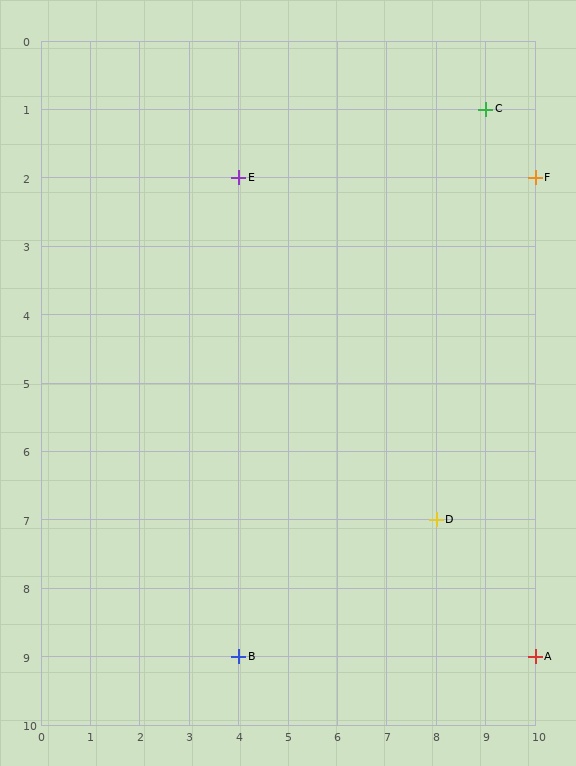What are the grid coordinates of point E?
Point E is at grid coordinates (4, 2).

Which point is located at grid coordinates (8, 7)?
Point D is at (8, 7).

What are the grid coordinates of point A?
Point A is at grid coordinates (10, 9).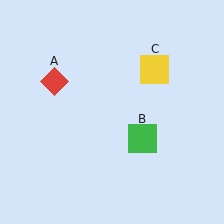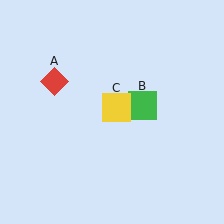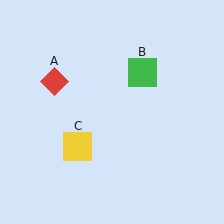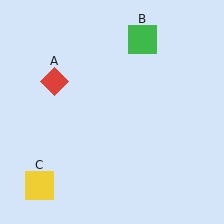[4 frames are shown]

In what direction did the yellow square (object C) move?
The yellow square (object C) moved down and to the left.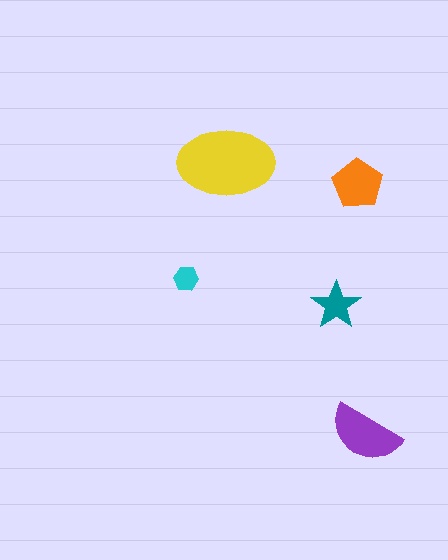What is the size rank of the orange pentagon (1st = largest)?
3rd.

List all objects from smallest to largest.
The cyan hexagon, the teal star, the orange pentagon, the purple semicircle, the yellow ellipse.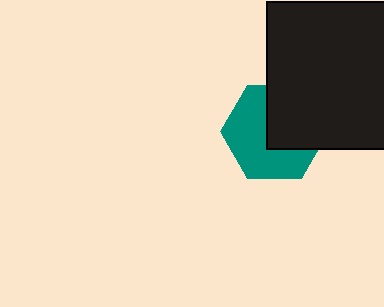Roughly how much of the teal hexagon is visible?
About half of it is visible (roughly 56%).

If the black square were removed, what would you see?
You would see the complete teal hexagon.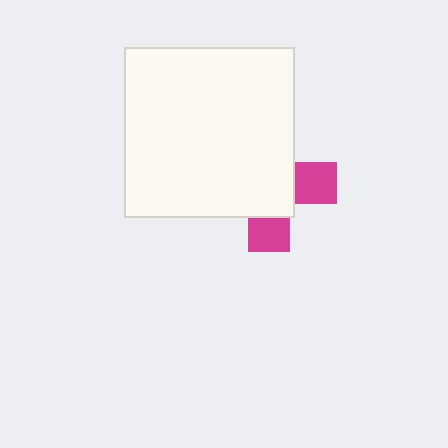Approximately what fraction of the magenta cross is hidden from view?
Roughly 67% of the magenta cross is hidden behind the white square.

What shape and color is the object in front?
The object in front is a white square.